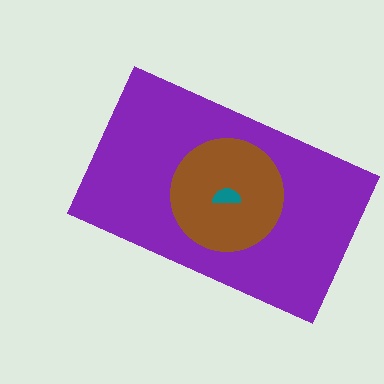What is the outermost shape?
The purple rectangle.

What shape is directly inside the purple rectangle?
The brown circle.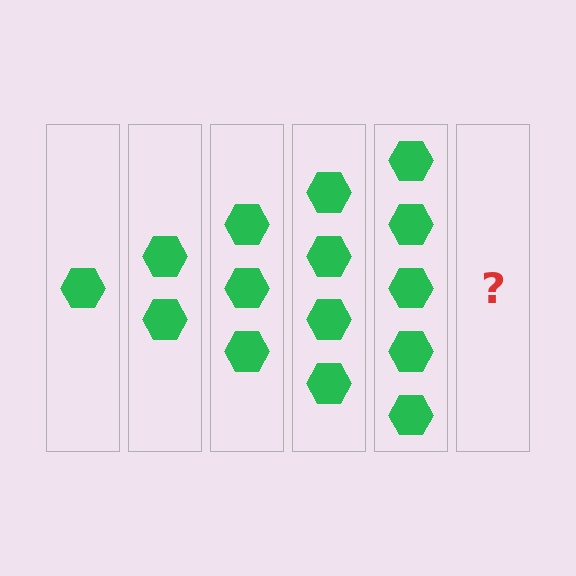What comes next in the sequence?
The next element should be 6 hexagons.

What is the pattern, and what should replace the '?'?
The pattern is that each step adds one more hexagon. The '?' should be 6 hexagons.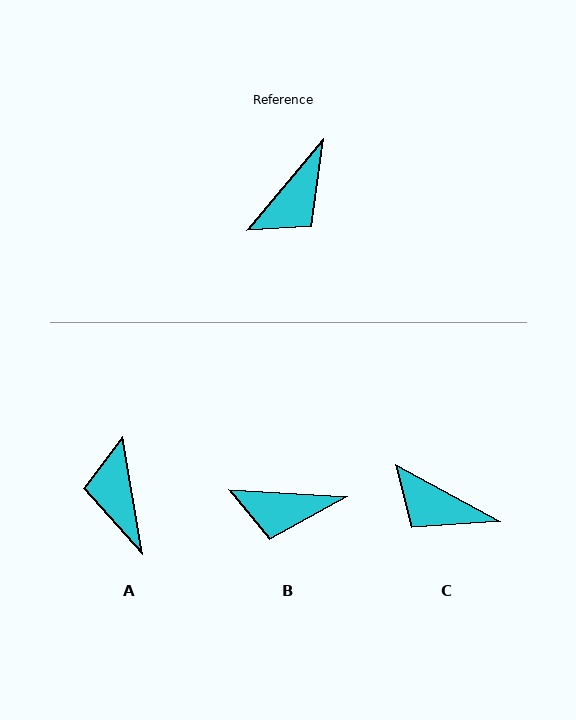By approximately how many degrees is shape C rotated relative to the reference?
Approximately 79 degrees clockwise.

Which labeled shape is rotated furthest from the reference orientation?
A, about 131 degrees away.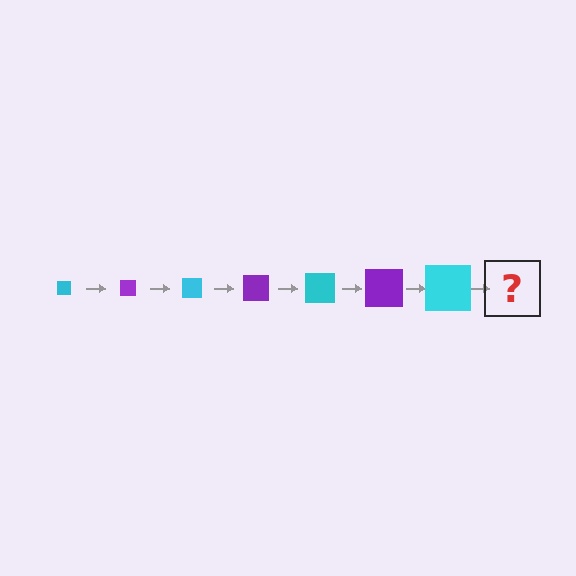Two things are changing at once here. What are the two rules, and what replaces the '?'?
The two rules are that the square grows larger each step and the color cycles through cyan and purple. The '?' should be a purple square, larger than the previous one.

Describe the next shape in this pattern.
It should be a purple square, larger than the previous one.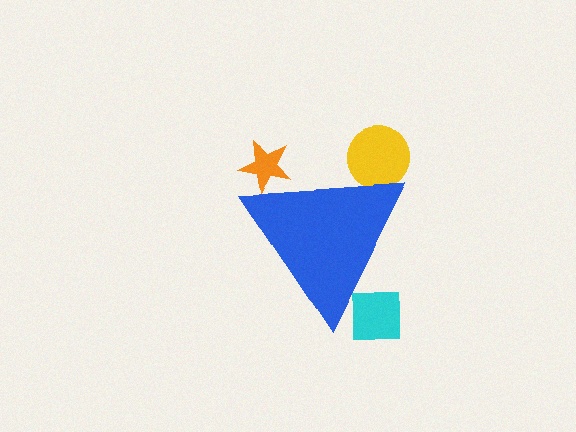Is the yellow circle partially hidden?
Yes, the yellow circle is partially hidden behind the blue triangle.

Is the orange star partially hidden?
Yes, the orange star is partially hidden behind the blue triangle.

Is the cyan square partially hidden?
Yes, the cyan square is partially hidden behind the blue triangle.